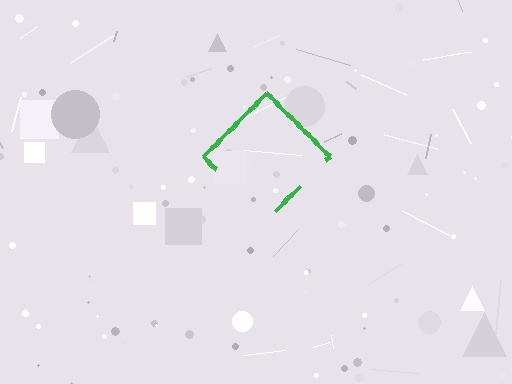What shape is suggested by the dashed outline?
The dashed outline suggests a diamond.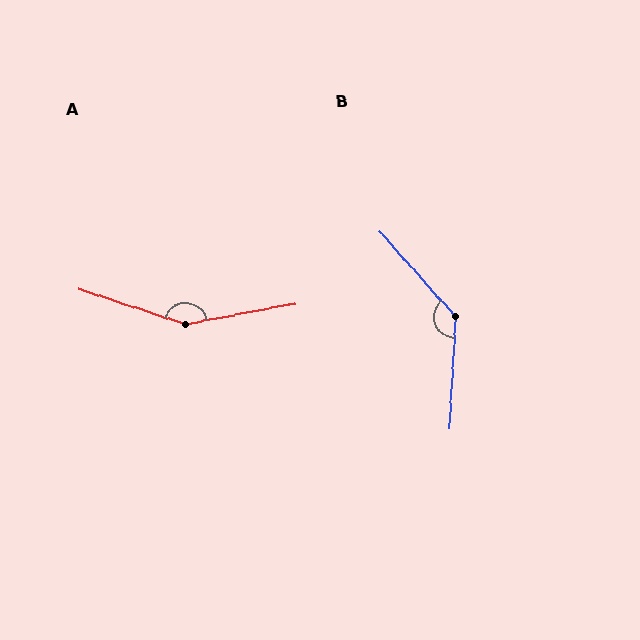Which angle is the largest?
A, at approximately 151 degrees.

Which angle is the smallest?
B, at approximately 135 degrees.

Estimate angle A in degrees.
Approximately 151 degrees.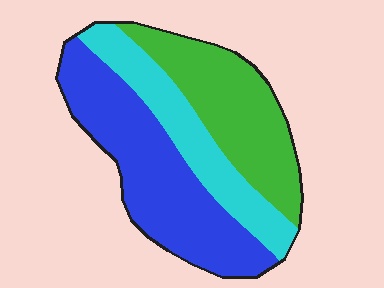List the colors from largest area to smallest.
From largest to smallest: blue, green, cyan.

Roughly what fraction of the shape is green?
Green takes up about one third (1/3) of the shape.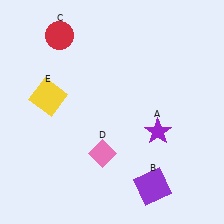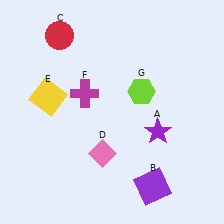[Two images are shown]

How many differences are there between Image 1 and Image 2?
There are 2 differences between the two images.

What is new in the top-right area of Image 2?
A lime hexagon (G) was added in the top-right area of Image 2.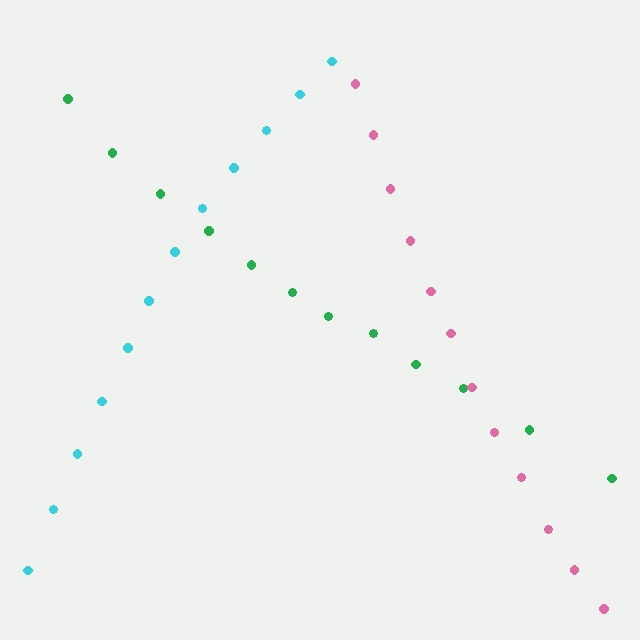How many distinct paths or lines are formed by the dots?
There are 3 distinct paths.